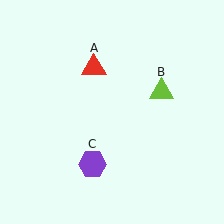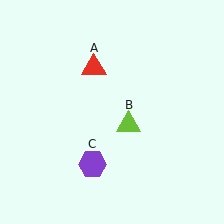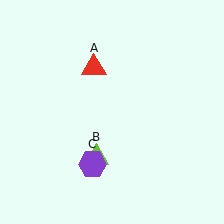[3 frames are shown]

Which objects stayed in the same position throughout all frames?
Red triangle (object A) and purple hexagon (object C) remained stationary.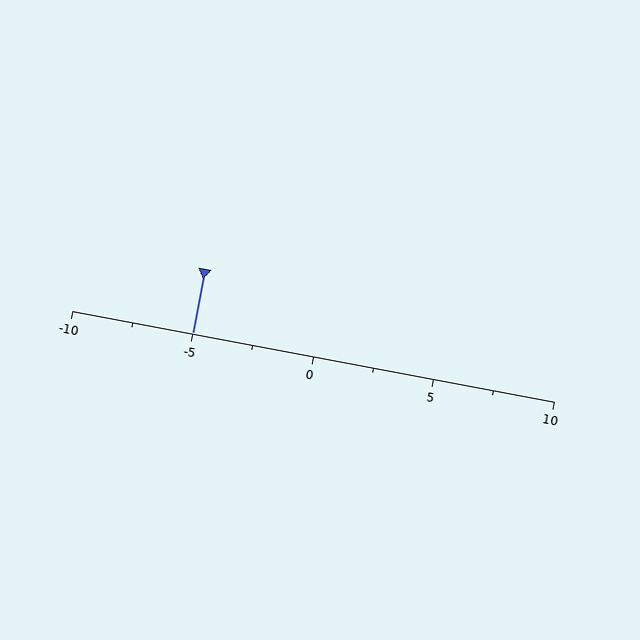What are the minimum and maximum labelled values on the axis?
The axis runs from -10 to 10.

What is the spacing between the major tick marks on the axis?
The major ticks are spaced 5 apart.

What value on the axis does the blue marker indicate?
The marker indicates approximately -5.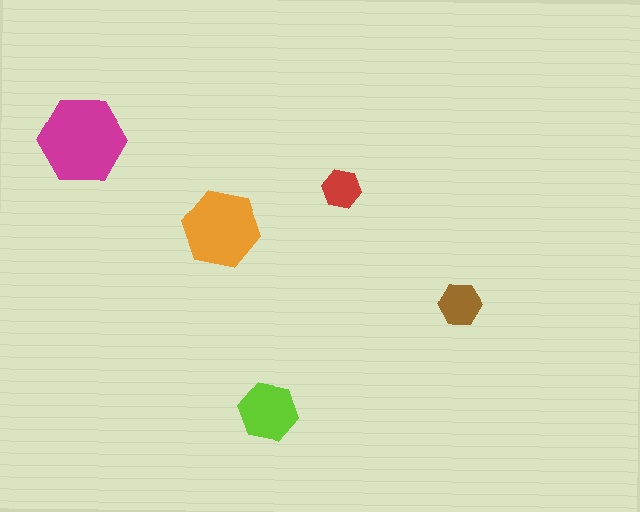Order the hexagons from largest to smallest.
the magenta one, the orange one, the lime one, the brown one, the red one.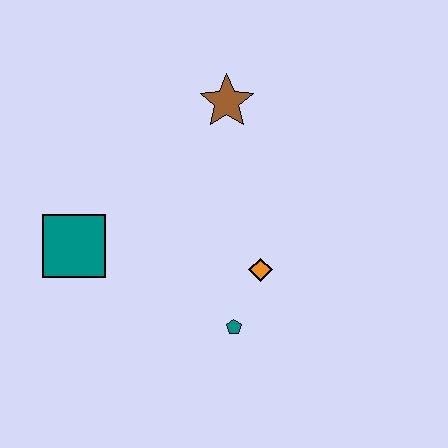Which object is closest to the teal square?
The teal pentagon is closest to the teal square.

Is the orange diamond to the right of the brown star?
Yes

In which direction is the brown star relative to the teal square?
The brown star is to the right of the teal square.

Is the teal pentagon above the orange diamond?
No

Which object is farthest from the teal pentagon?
The brown star is farthest from the teal pentagon.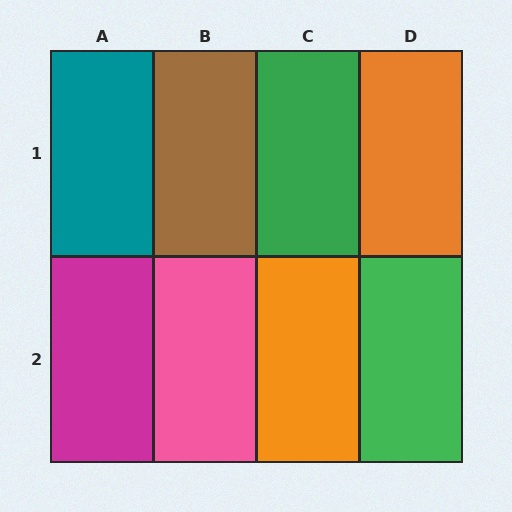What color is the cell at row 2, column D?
Green.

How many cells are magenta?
1 cell is magenta.